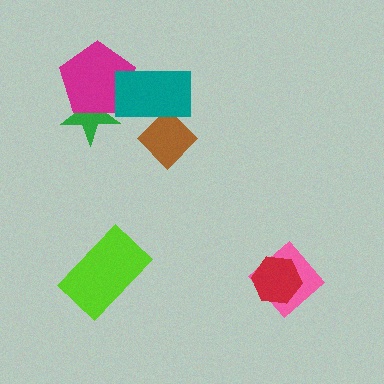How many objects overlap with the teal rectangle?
2 objects overlap with the teal rectangle.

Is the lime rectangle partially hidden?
No, no other shape covers it.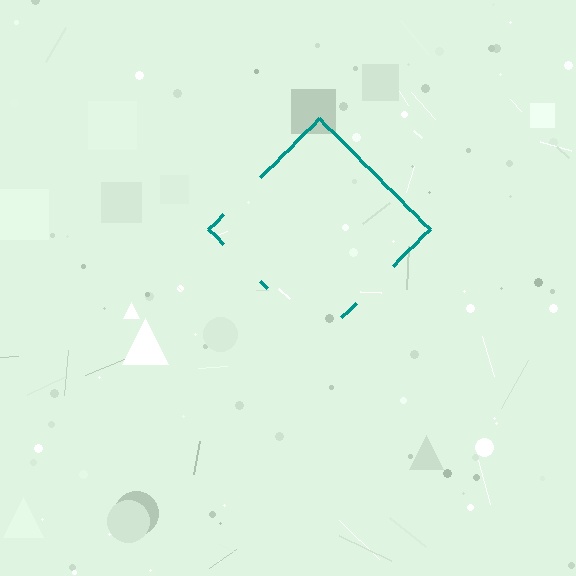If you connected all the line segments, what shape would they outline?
They would outline a diamond.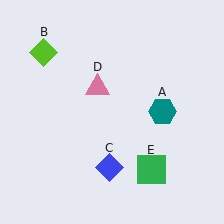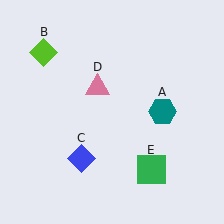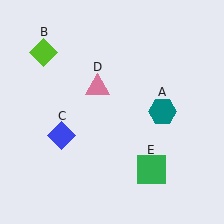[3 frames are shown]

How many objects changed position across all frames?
1 object changed position: blue diamond (object C).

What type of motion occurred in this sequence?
The blue diamond (object C) rotated clockwise around the center of the scene.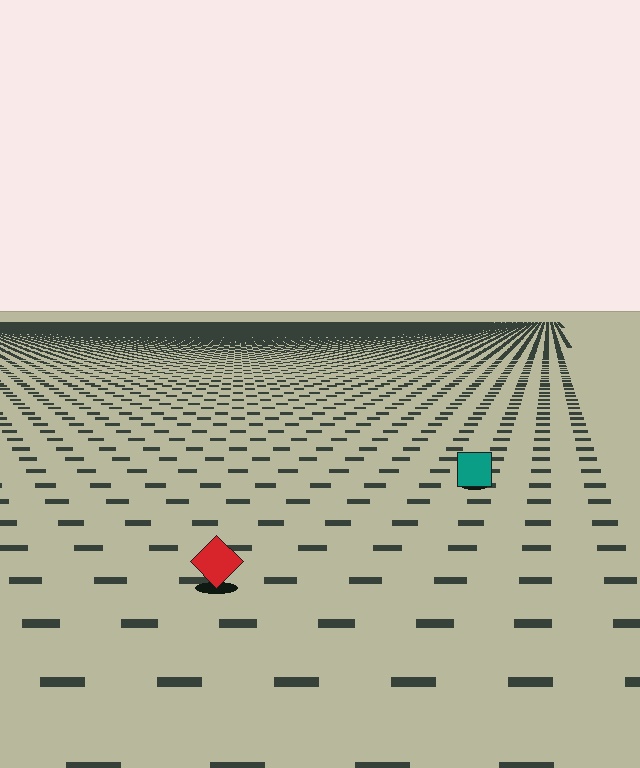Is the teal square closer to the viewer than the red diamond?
No. The red diamond is closer — you can tell from the texture gradient: the ground texture is coarser near it.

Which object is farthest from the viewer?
The teal square is farthest from the viewer. It appears smaller and the ground texture around it is denser.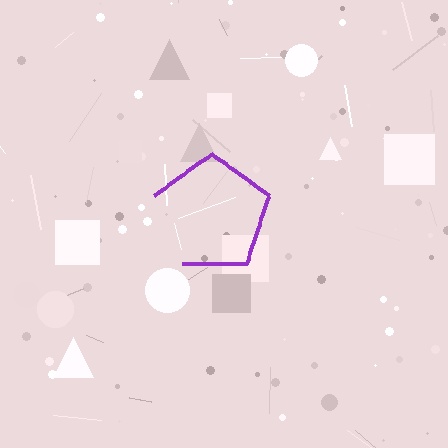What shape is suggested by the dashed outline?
The dashed outline suggests a pentagon.